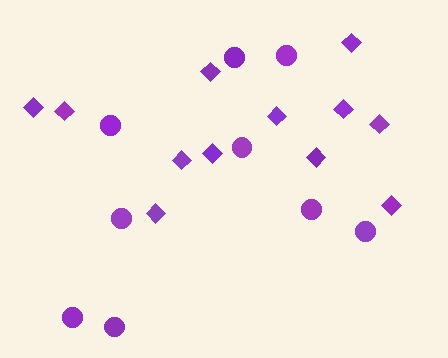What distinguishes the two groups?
There are 2 groups: one group of diamonds (12) and one group of circles (9).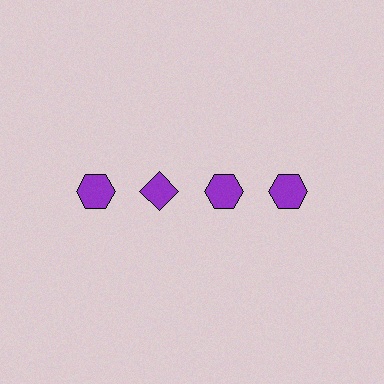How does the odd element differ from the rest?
It has a different shape: diamond instead of hexagon.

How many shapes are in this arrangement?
There are 4 shapes arranged in a grid pattern.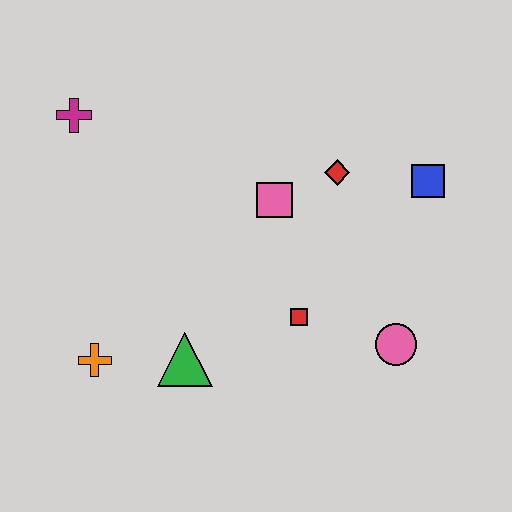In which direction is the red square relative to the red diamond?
The red square is below the red diamond.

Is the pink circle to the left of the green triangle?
No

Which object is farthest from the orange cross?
The blue square is farthest from the orange cross.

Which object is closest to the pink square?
The red diamond is closest to the pink square.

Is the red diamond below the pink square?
No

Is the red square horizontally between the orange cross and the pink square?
No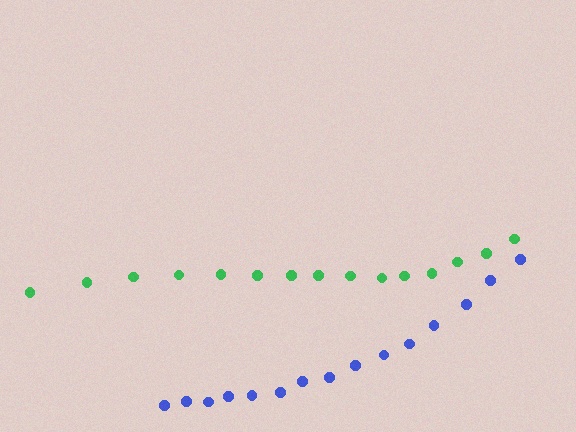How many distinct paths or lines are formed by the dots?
There are 2 distinct paths.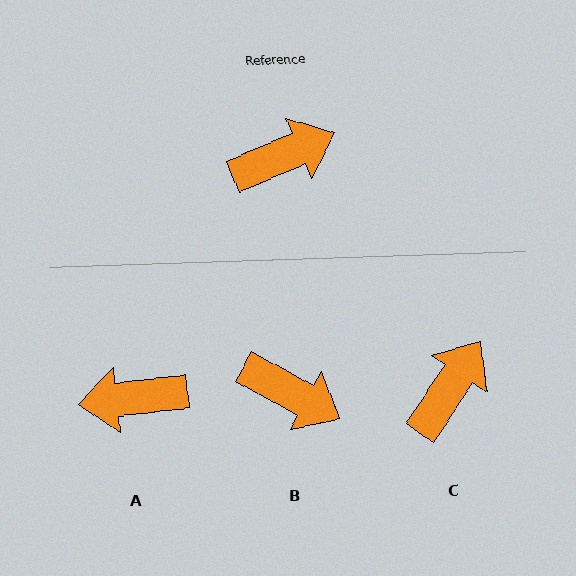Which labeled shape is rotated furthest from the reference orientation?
A, about 163 degrees away.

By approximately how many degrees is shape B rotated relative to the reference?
Approximately 52 degrees clockwise.